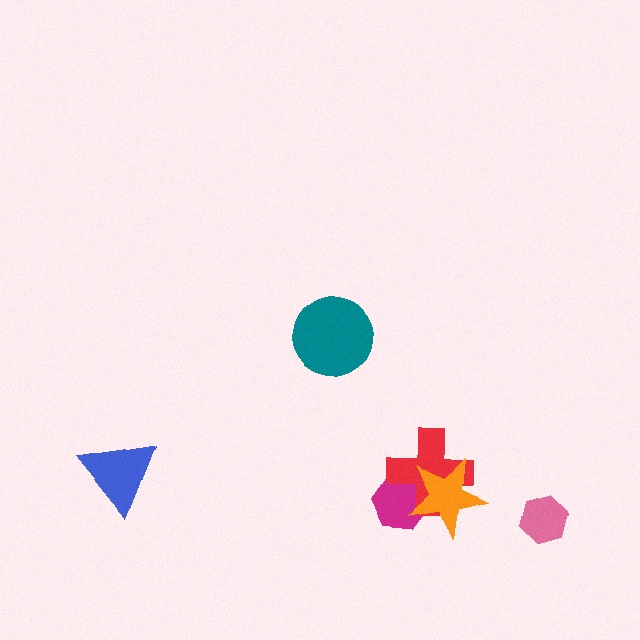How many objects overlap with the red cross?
2 objects overlap with the red cross.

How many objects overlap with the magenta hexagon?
2 objects overlap with the magenta hexagon.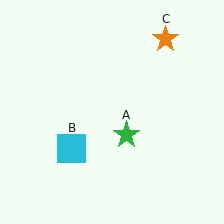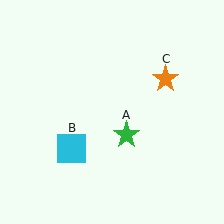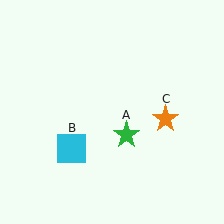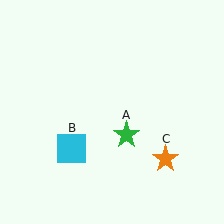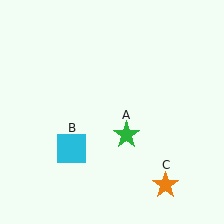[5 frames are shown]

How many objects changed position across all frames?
1 object changed position: orange star (object C).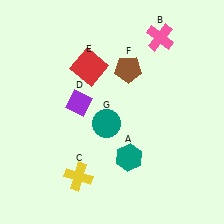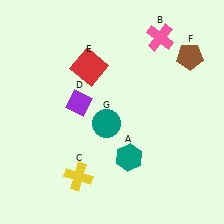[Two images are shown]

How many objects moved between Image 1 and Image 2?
1 object moved between the two images.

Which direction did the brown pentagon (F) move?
The brown pentagon (F) moved right.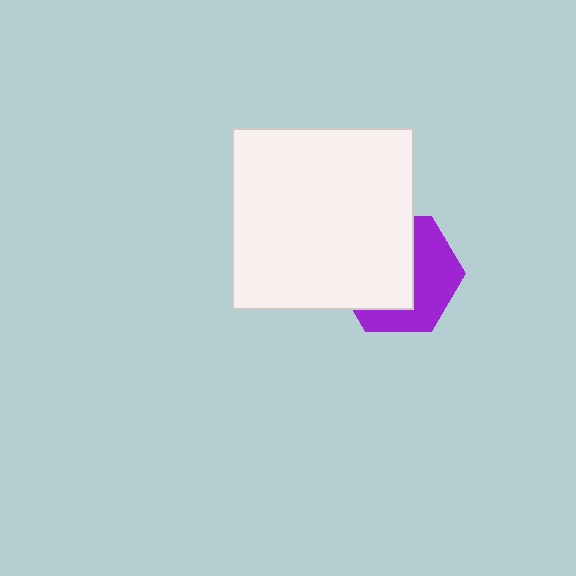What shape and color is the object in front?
The object in front is a white square.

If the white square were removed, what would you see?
You would see the complete purple hexagon.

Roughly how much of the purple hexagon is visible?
About half of it is visible (roughly 45%).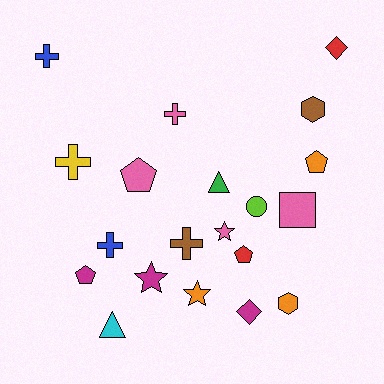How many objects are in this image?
There are 20 objects.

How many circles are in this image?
There is 1 circle.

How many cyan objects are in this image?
There is 1 cyan object.